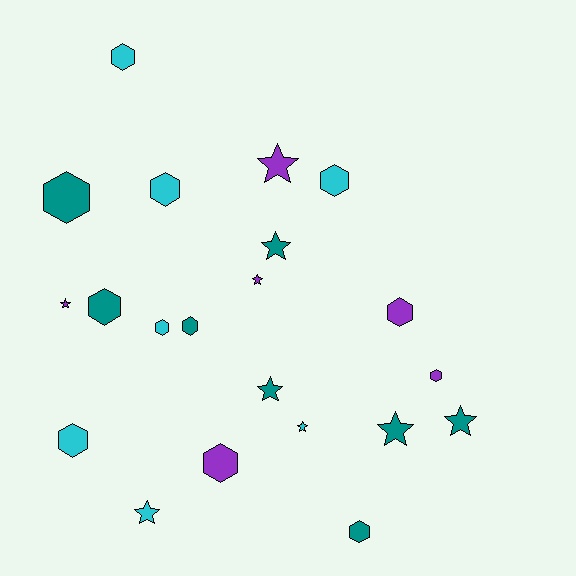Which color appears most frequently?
Teal, with 8 objects.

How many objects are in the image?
There are 21 objects.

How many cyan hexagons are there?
There are 5 cyan hexagons.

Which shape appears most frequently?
Hexagon, with 12 objects.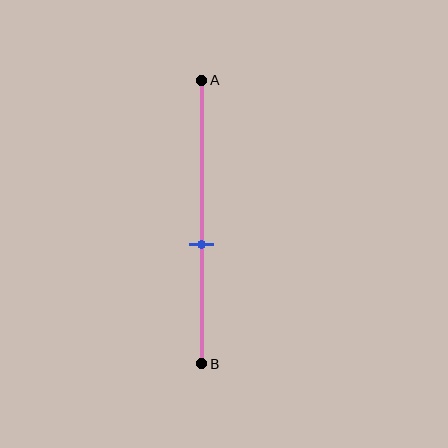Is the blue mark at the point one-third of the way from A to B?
No, the mark is at about 60% from A, not at the 33% one-third point.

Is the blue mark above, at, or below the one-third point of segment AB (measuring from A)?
The blue mark is below the one-third point of segment AB.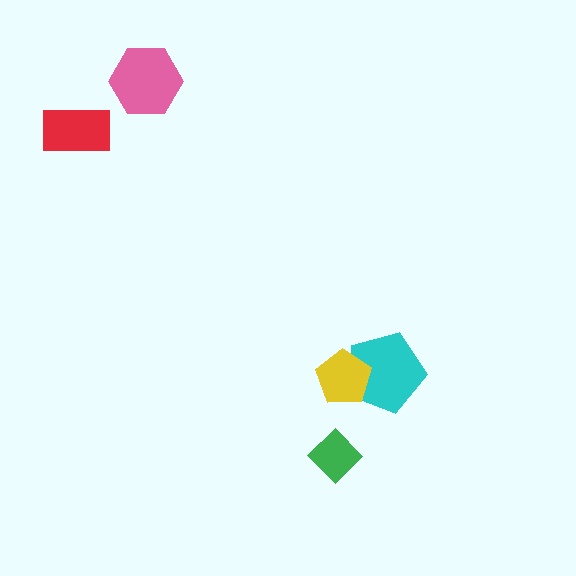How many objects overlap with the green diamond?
0 objects overlap with the green diamond.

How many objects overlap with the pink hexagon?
0 objects overlap with the pink hexagon.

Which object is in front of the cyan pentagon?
The yellow pentagon is in front of the cyan pentagon.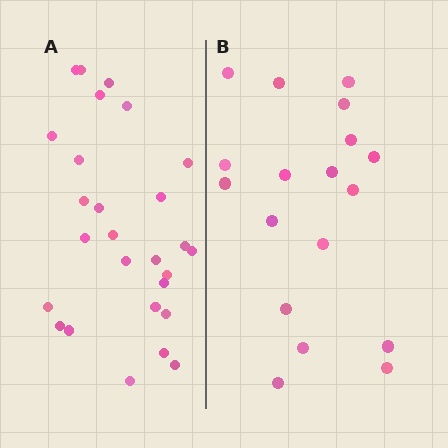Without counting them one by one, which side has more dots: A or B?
Region A (the left region) has more dots.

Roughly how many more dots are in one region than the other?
Region A has roughly 8 or so more dots than region B.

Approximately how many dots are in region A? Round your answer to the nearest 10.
About 30 dots. (The exact count is 27, which rounds to 30.)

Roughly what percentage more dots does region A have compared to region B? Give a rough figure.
About 50% more.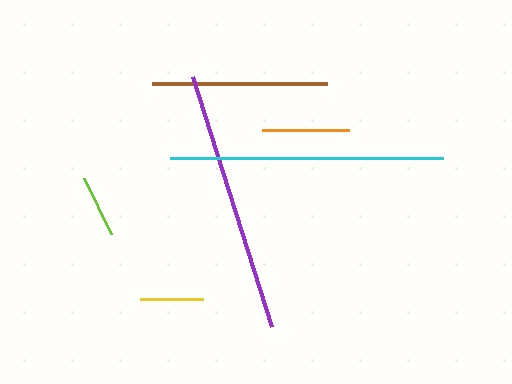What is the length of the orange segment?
The orange segment is approximately 88 pixels long.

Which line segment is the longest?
The cyan line is the longest at approximately 273 pixels.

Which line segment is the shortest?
The lime line is the shortest at approximately 62 pixels.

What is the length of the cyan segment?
The cyan segment is approximately 273 pixels long.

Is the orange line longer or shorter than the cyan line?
The cyan line is longer than the orange line.